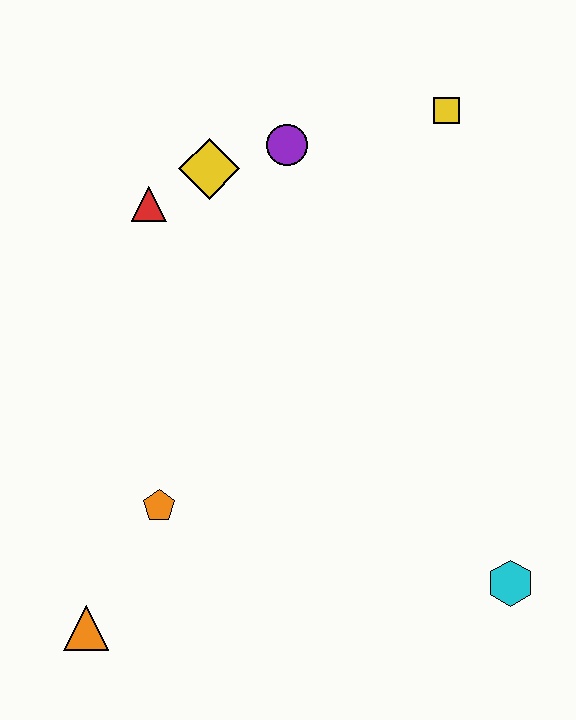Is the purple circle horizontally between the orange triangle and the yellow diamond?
No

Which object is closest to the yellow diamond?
The red triangle is closest to the yellow diamond.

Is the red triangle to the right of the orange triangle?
Yes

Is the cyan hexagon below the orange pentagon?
Yes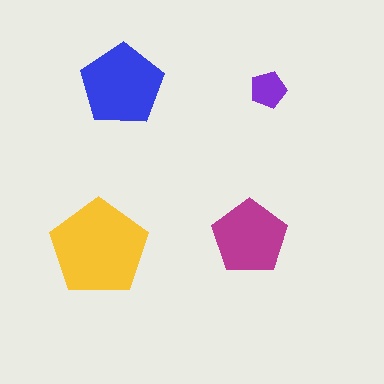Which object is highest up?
The blue pentagon is topmost.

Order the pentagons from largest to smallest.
the yellow one, the blue one, the magenta one, the purple one.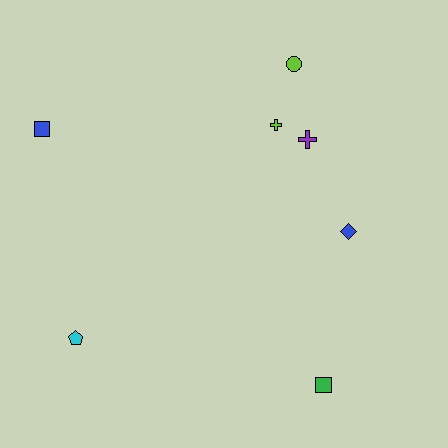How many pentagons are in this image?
There is 1 pentagon.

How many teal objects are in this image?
There are no teal objects.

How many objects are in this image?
There are 7 objects.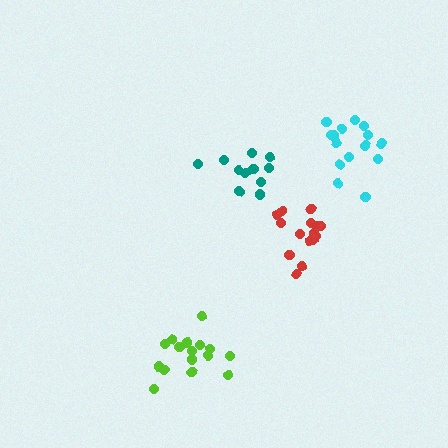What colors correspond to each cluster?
The clusters are colored: red, lime, teal, cyan.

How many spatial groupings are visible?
There are 4 spatial groupings.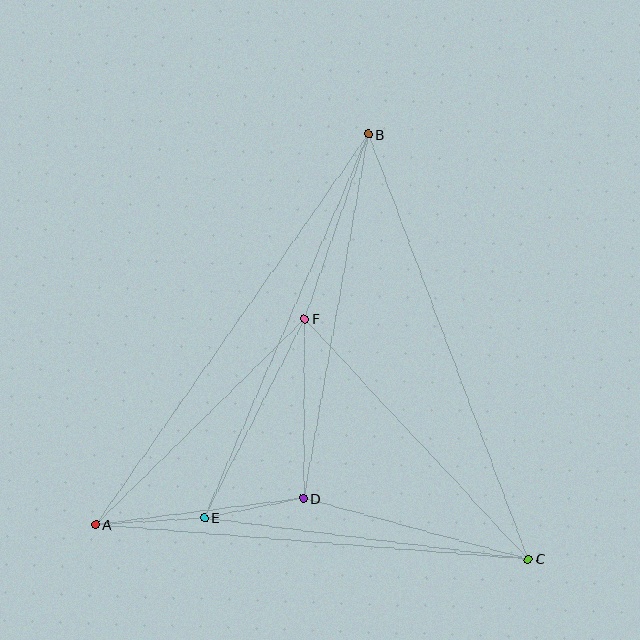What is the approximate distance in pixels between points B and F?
The distance between B and F is approximately 195 pixels.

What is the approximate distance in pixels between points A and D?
The distance between A and D is approximately 209 pixels.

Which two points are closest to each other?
Points D and E are closest to each other.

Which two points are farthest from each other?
Points A and B are farthest from each other.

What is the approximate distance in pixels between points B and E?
The distance between B and E is approximately 417 pixels.